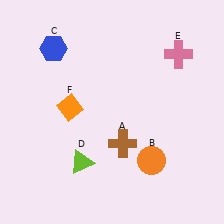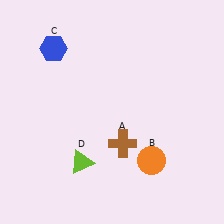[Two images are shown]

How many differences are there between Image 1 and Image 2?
There are 2 differences between the two images.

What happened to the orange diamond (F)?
The orange diamond (F) was removed in Image 2. It was in the top-left area of Image 1.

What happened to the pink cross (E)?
The pink cross (E) was removed in Image 2. It was in the top-right area of Image 1.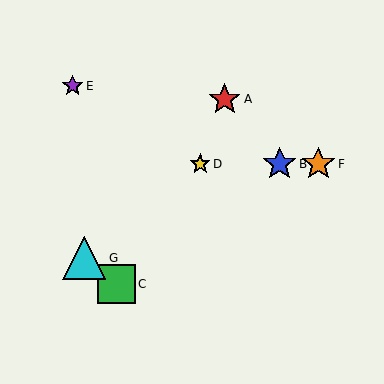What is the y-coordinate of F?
Object F is at y≈164.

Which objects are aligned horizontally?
Objects B, D, F are aligned horizontally.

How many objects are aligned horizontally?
3 objects (B, D, F) are aligned horizontally.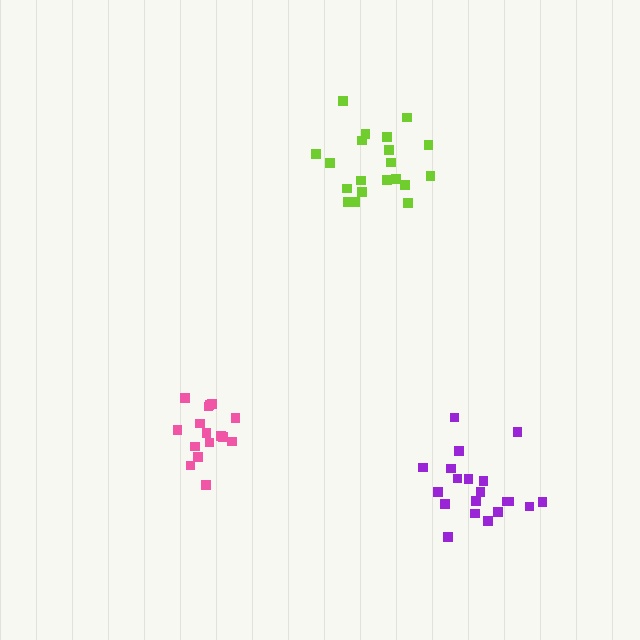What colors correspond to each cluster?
The clusters are colored: pink, purple, lime.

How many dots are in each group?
Group 1: 16 dots, Group 2: 20 dots, Group 3: 20 dots (56 total).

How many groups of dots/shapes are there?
There are 3 groups.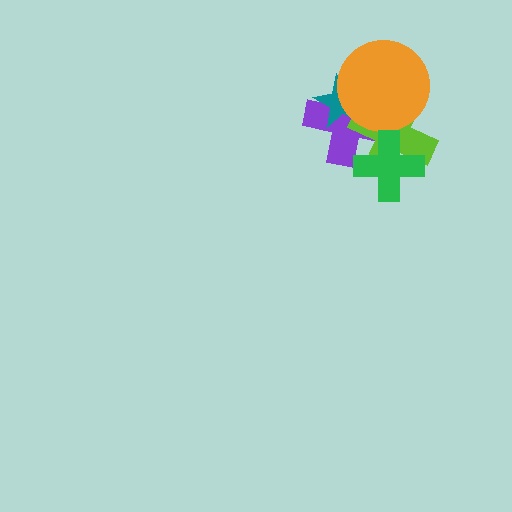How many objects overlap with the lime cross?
4 objects overlap with the lime cross.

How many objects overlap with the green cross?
2 objects overlap with the green cross.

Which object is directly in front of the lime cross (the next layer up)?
The orange circle is directly in front of the lime cross.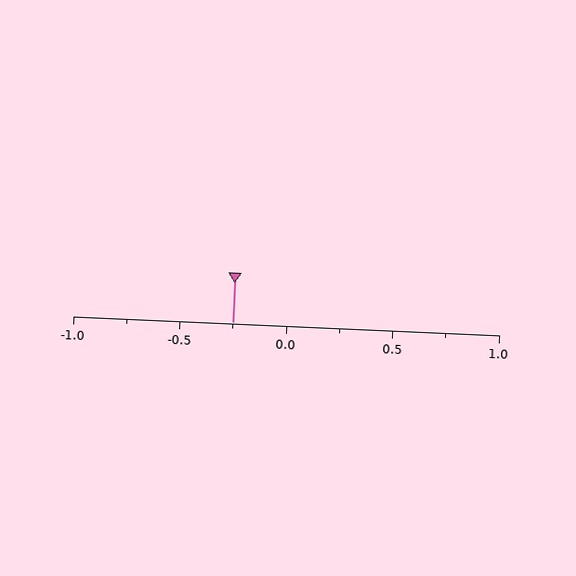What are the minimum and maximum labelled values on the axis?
The axis runs from -1.0 to 1.0.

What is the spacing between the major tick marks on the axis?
The major ticks are spaced 0.5 apart.